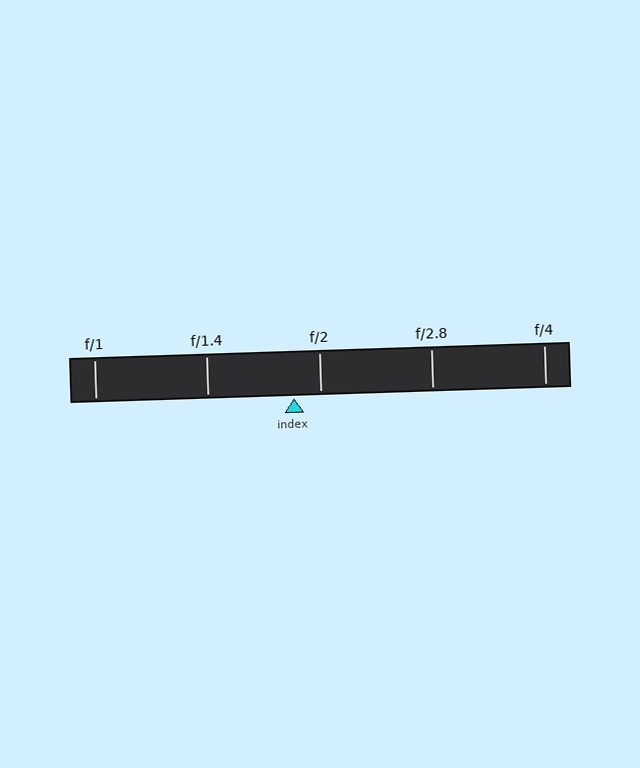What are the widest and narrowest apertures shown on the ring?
The widest aperture shown is f/1 and the narrowest is f/4.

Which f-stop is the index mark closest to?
The index mark is closest to f/2.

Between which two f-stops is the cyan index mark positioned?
The index mark is between f/1.4 and f/2.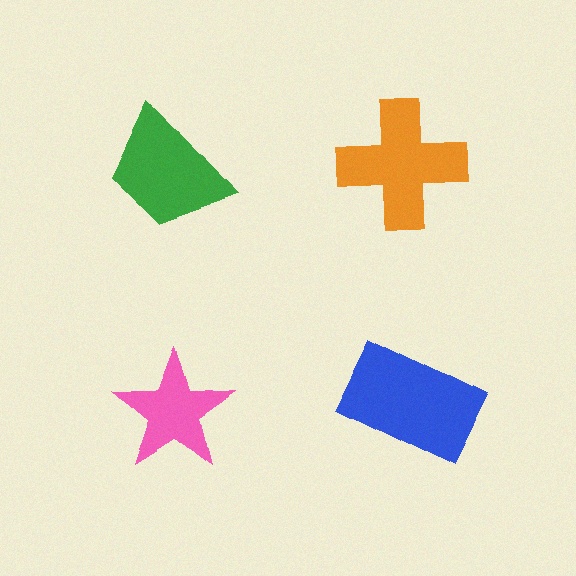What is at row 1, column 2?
An orange cross.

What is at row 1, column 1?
A green trapezoid.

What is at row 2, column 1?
A pink star.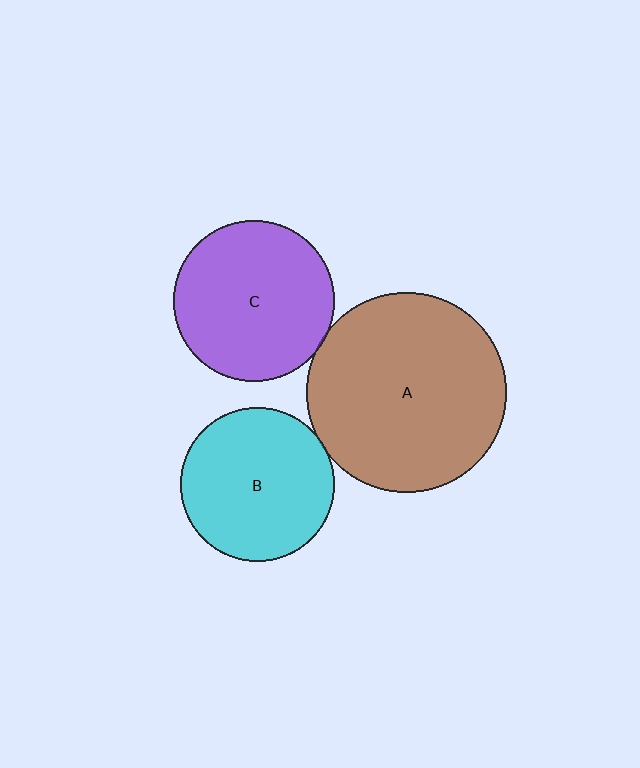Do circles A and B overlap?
Yes.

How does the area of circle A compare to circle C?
Approximately 1.5 times.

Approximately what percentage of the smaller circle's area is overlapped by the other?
Approximately 5%.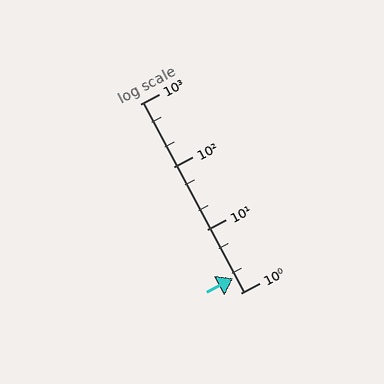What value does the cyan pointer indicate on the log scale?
The pointer indicates approximately 1.7.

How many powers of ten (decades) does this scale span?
The scale spans 3 decades, from 1 to 1000.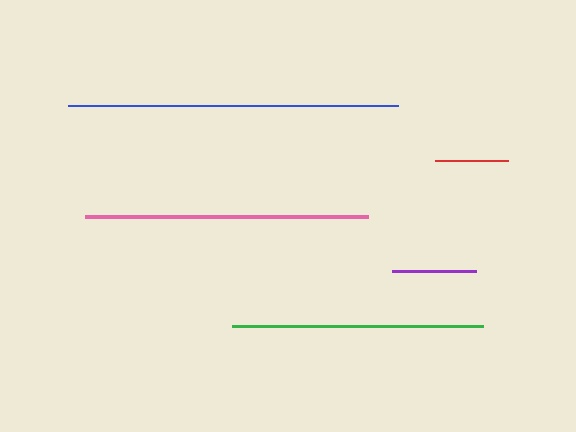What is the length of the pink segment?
The pink segment is approximately 283 pixels long.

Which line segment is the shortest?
The red line is the shortest at approximately 73 pixels.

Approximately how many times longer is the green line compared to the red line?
The green line is approximately 3.5 times the length of the red line.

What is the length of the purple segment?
The purple segment is approximately 85 pixels long.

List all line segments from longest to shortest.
From longest to shortest: blue, pink, green, purple, red.